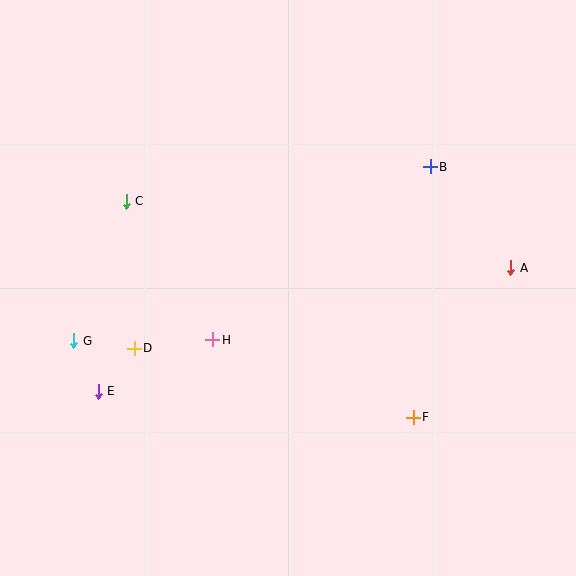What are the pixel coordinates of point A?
Point A is at (511, 268).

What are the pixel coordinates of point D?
Point D is at (134, 348).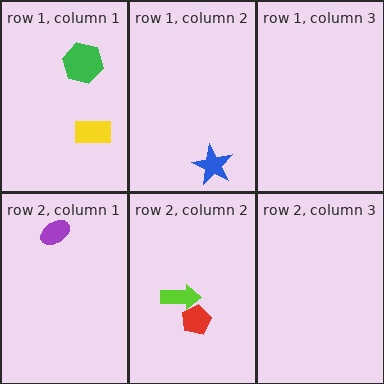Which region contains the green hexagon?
The row 1, column 1 region.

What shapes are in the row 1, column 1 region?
The yellow rectangle, the green hexagon.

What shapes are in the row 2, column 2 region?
The lime arrow, the red pentagon.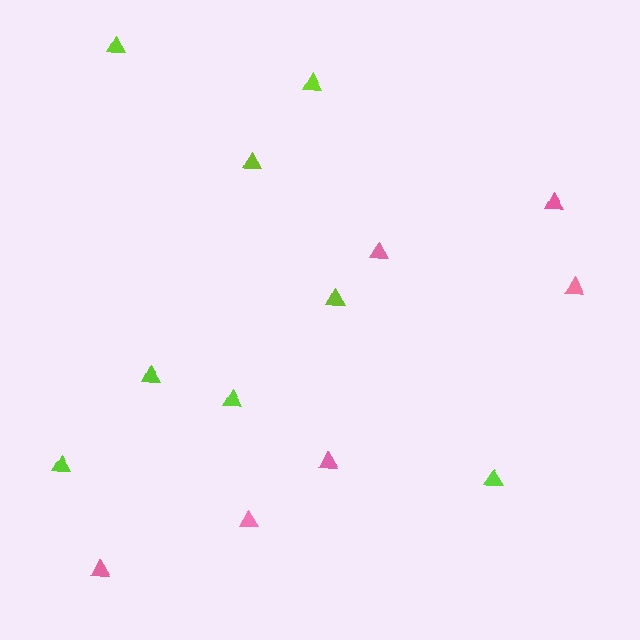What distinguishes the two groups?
There are 2 groups: one group of lime triangles (8) and one group of pink triangles (6).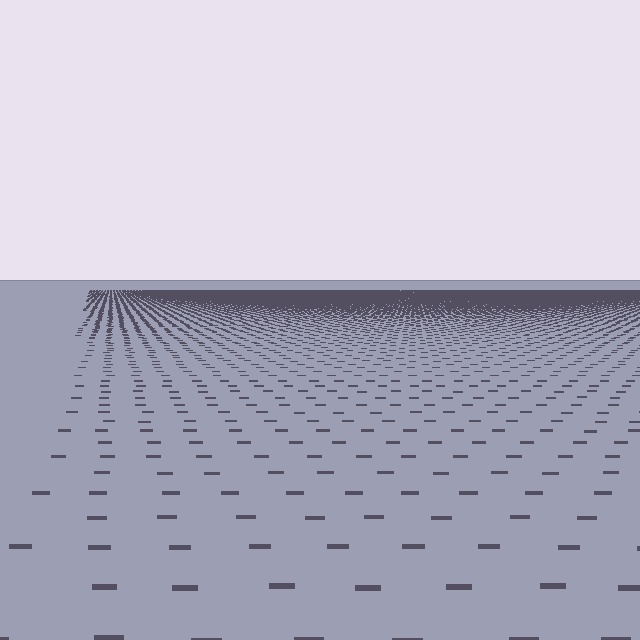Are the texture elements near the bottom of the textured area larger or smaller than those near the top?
Larger. Near the bottom, elements are closer to the viewer and appear at a bigger on-screen size.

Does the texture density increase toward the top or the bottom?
Density increases toward the top.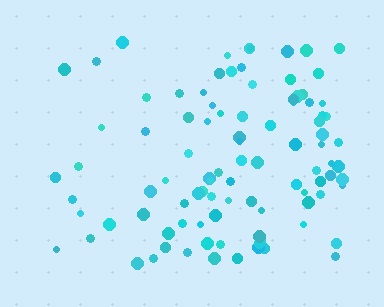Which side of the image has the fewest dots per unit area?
The left.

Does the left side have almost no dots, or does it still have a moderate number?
Still a moderate number, just noticeably fewer than the right.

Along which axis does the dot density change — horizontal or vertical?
Horizontal.